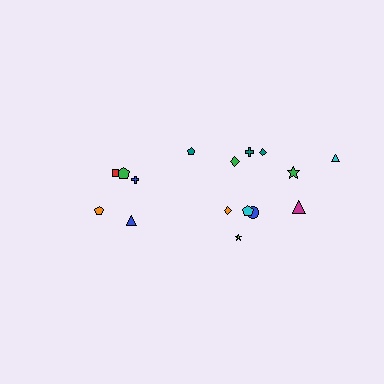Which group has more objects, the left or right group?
The right group.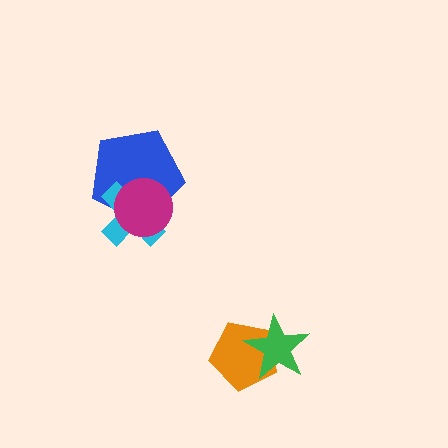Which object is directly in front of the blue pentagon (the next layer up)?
The cyan cross is directly in front of the blue pentagon.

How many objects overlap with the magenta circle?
2 objects overlap with the magenta circle.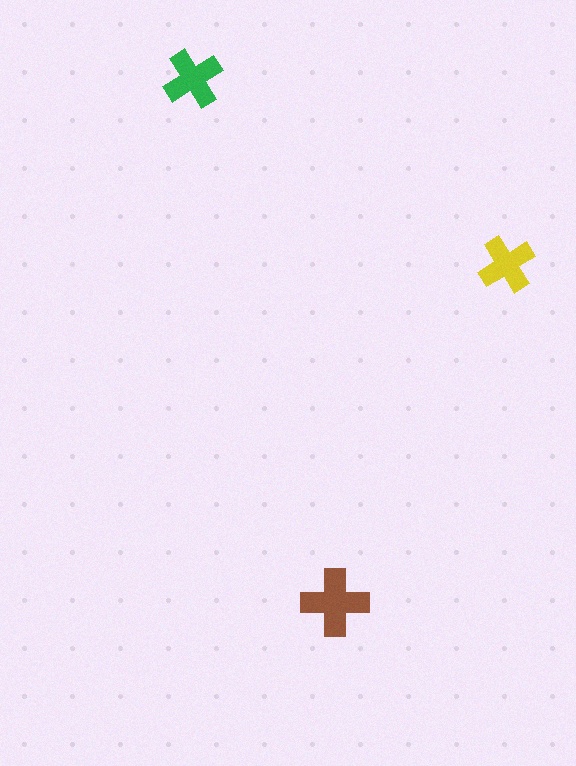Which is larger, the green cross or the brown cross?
The brown one.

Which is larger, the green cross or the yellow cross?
The green one.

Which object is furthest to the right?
The yellow cross is rightmost.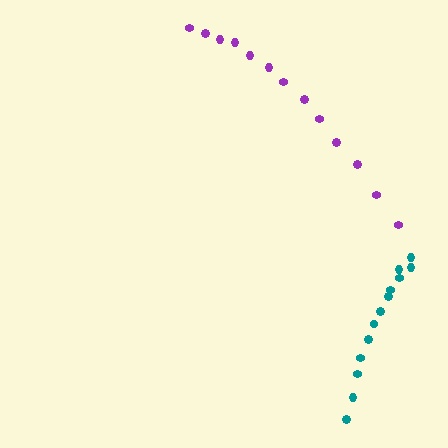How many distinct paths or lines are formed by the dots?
There are 2 distinct paths.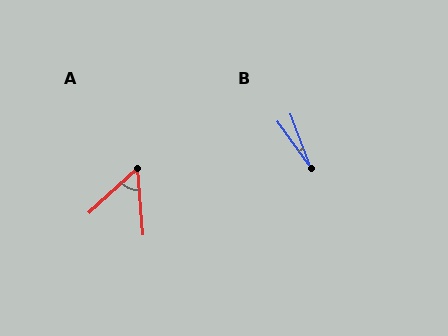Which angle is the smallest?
B, at approximately 16 degrees.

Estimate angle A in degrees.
Approximately 52 degrees.